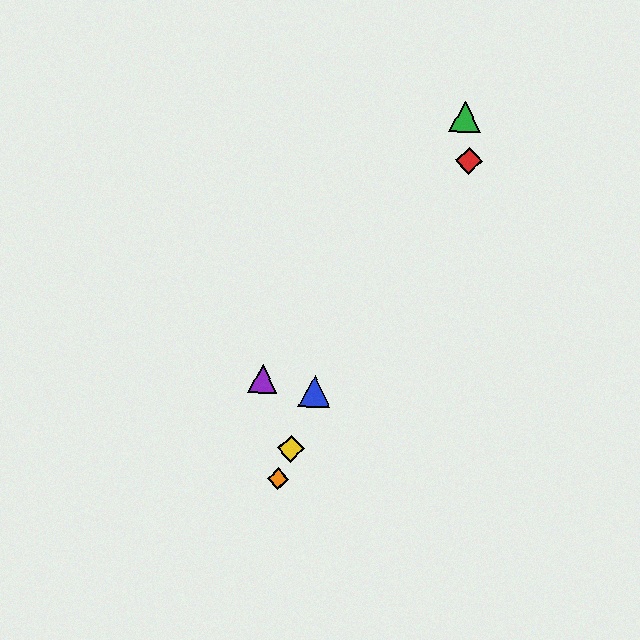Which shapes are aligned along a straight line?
The blue triangle, the yellow diamond, the orange diamond are aligned along a straight line.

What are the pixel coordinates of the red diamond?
The red diamond is at (469, 161).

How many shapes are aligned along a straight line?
3 shapes (the blue triangle, the yellow diamond, the orange diamond) are aligned along a straight line.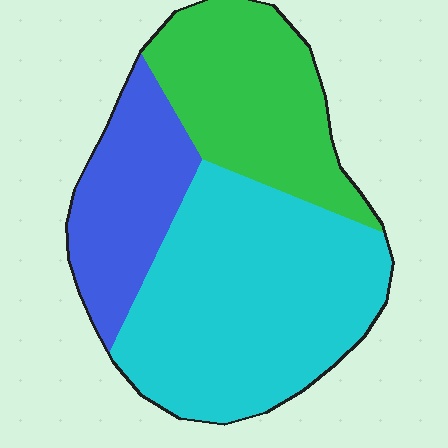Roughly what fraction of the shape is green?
Green takes up between a sixth and a third of the shape.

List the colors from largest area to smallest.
From largest to smallest: cyan, green, blue.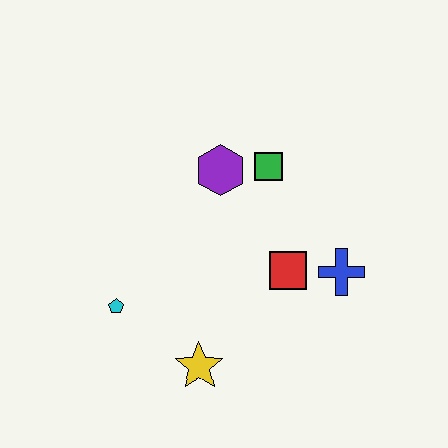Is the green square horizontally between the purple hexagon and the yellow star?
No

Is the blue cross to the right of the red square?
Yes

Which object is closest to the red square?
The blue cross is closest to the red square.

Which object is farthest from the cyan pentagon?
The blue cross is farthest from the cyan pentagon.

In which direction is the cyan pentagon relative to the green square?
The cyan pentagon is to the left of the green square.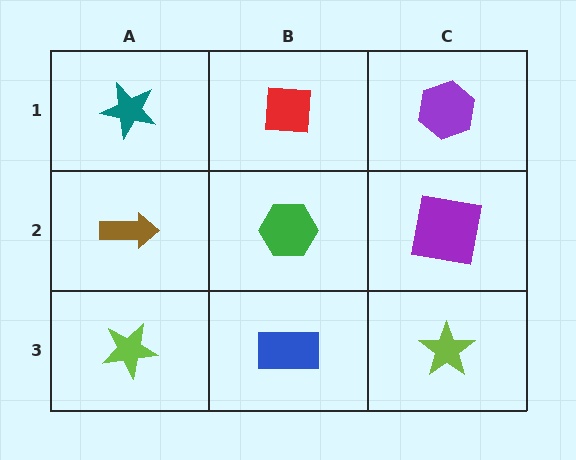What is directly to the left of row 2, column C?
A green hexagon.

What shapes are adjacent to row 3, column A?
A brown arrow (row 2, column A), a blue rectangle (row 3, column B).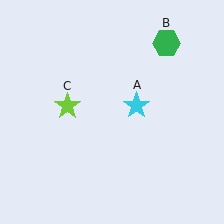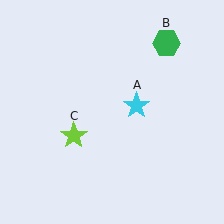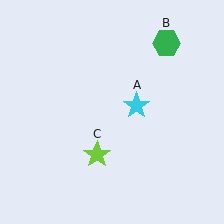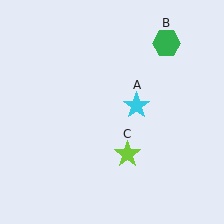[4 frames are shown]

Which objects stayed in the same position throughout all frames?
Cyan star (object A) and green hexagon (object B) remained stationary.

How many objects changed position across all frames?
1 object changed position: lime star (object C).